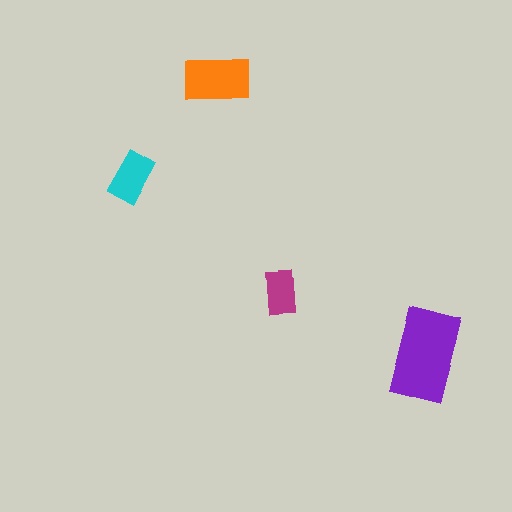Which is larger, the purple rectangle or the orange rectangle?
The purple one.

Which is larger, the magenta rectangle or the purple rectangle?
The purple one.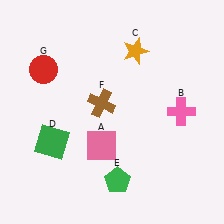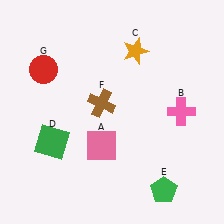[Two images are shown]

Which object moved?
The green pentagon (E) moved right.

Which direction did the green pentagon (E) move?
The green pentagon (E) moved right.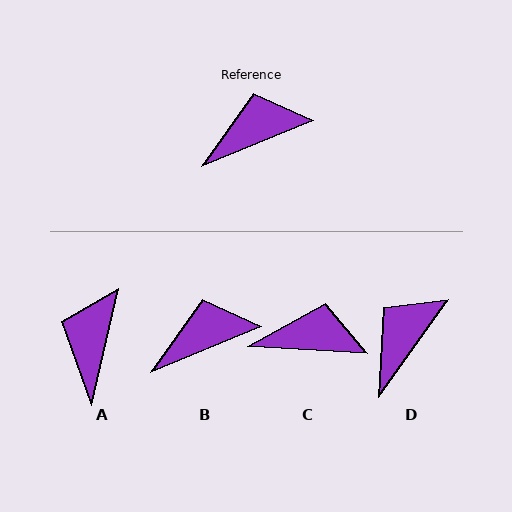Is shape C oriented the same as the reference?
No, it is off by about 26 degrees.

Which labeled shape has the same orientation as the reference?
B.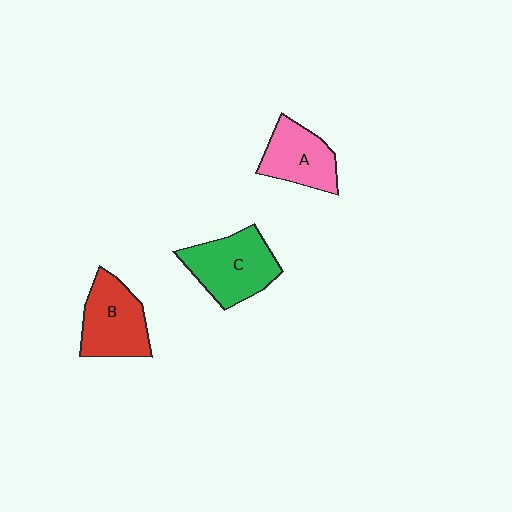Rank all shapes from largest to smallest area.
From largest to smallest: C (green), B (red), A (pink).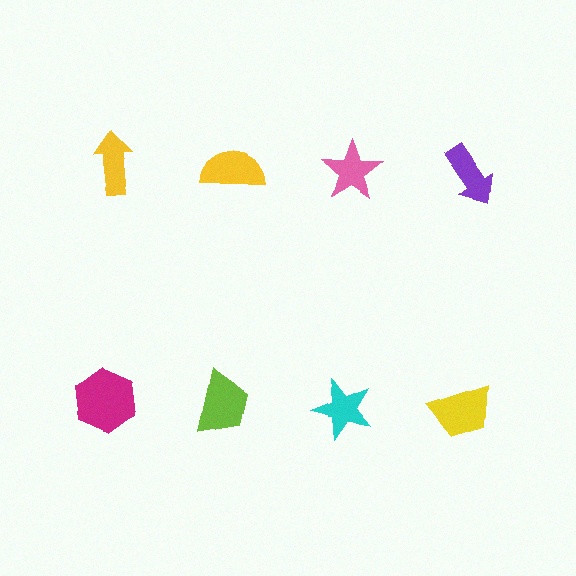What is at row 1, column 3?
A pink star.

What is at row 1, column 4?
A purple arrow.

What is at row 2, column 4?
A yellow trapezoid.